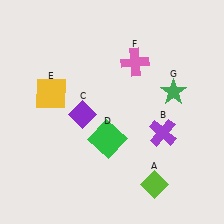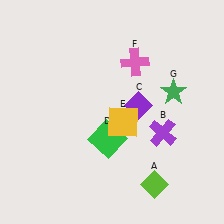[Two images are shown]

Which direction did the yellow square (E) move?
The yellow square (E) moved right.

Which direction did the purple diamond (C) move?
The purple diamond (C) moved right.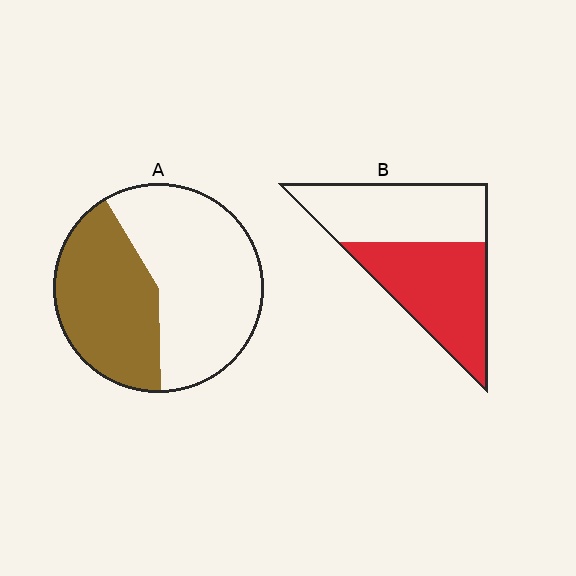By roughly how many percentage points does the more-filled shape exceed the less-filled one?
By roughly 10 percentage points (B over A).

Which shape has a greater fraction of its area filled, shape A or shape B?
Shape B.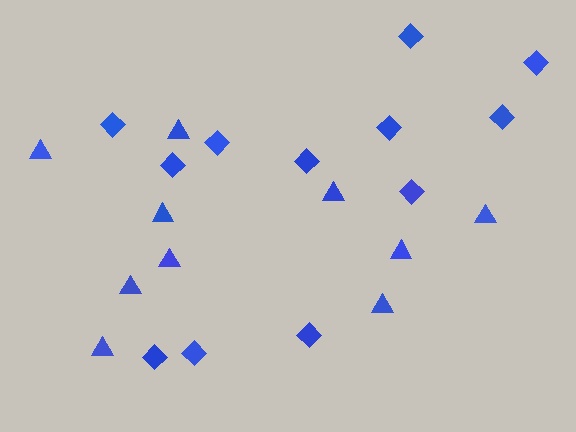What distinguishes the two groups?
There are 2 groups: one group of triangles (10) and one group of diamonds (12).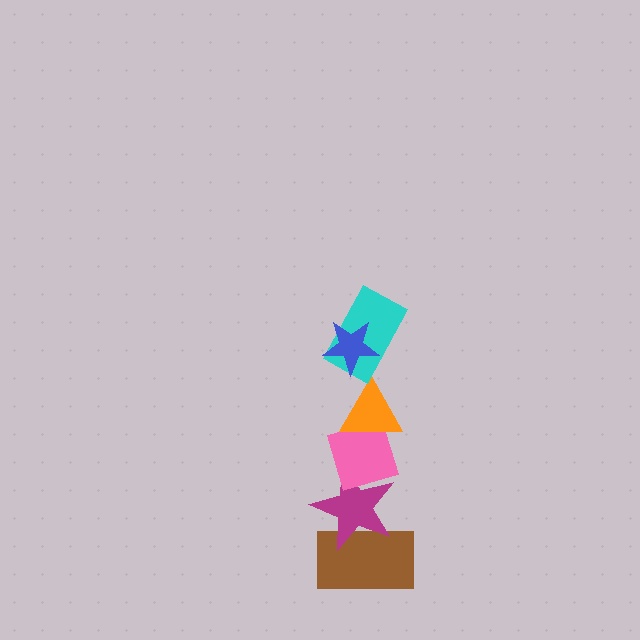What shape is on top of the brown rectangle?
The magenta star is on top of the brown rectangle.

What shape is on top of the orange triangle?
The cyan rectangle is on top of the orange triangle.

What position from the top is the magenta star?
The magenta star is 5th from the top.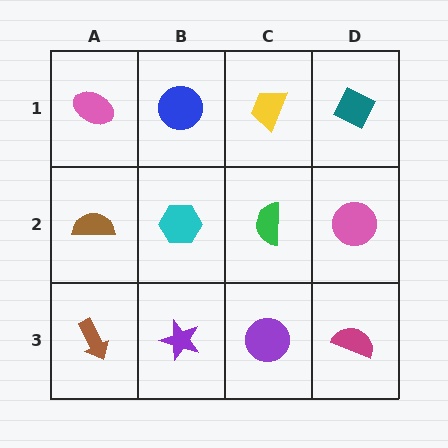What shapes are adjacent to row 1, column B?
A cyan hexagon (row 2, column B), a pink ellipse (row 1, column A), a yellow trapezoid (row 1, column C).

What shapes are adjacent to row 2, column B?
A blue circle (row 1, column B), a purple star (row 3, column B), a brown semicircle (row 2, column A), a green semicircle (row 2, column C).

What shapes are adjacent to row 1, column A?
A brown semicircle (row 2, column A), a blue circle (row 1, column B).